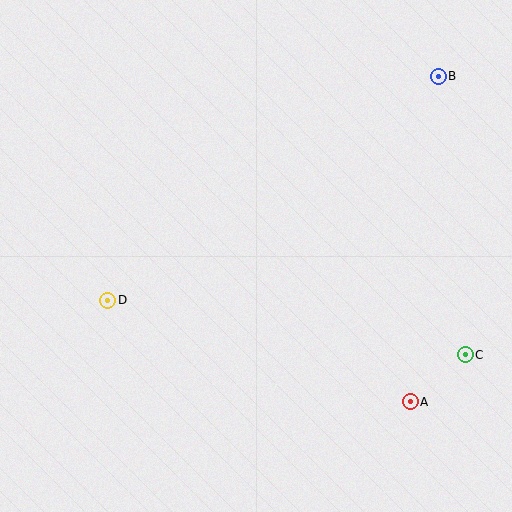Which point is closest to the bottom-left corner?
Point D is closest to the bottom-left corner.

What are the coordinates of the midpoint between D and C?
The midpoint between D and C is at (287, 327).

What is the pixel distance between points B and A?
The distance between B and A is 327 pixels.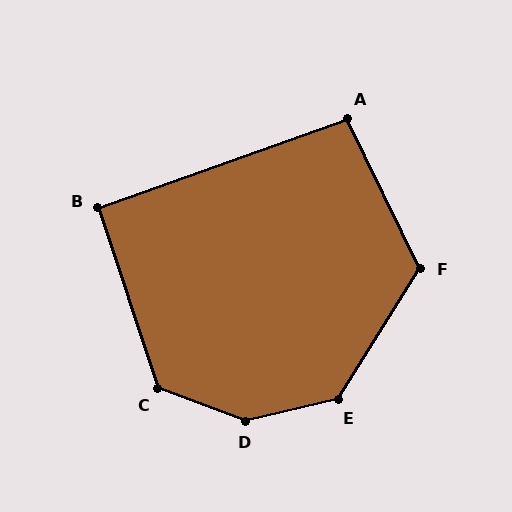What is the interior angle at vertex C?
Approximately 128 degrees (obtuse).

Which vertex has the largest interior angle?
D, at approximately 147 degrees.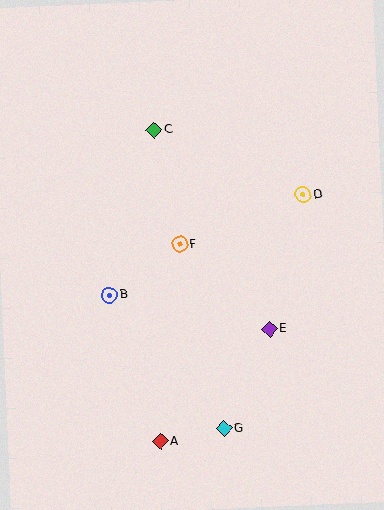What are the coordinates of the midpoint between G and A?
The midpoint between G and A is at (192, 435).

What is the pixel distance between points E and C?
The distance between E and C is 230 pixels.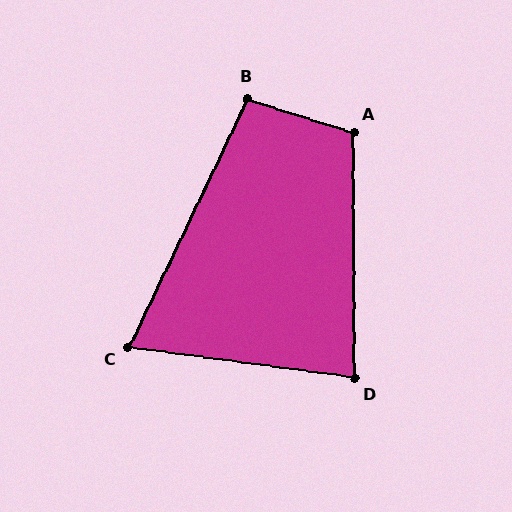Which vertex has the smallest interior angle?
C, at approximately 72 degrees.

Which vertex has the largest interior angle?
A, at approximately 108 degrees.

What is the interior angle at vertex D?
Approximately 82 degrees (acute).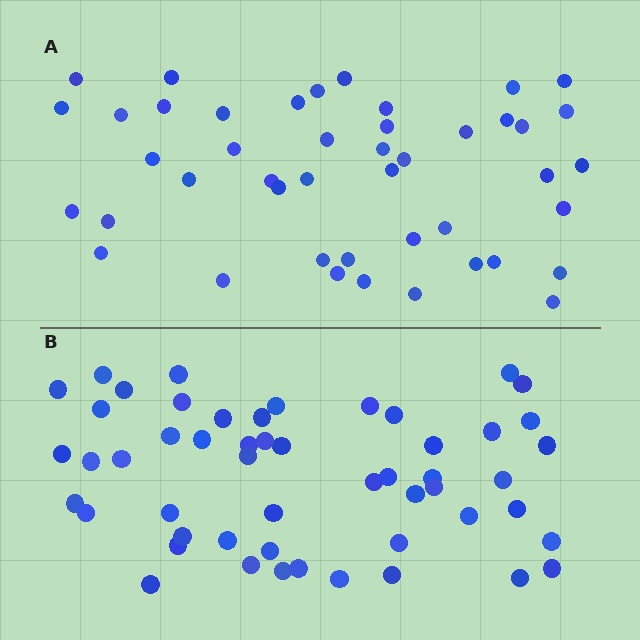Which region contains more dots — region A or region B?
Region B (the bottom region) has more dots.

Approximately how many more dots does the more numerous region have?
Region B has roughly 8 or so more dots than region A.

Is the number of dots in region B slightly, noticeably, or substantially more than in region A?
Region B has only slightly more — the two regions are fairly close. The ratio is roughly 1.2 to 1.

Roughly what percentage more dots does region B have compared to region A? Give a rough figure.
About 15% more.